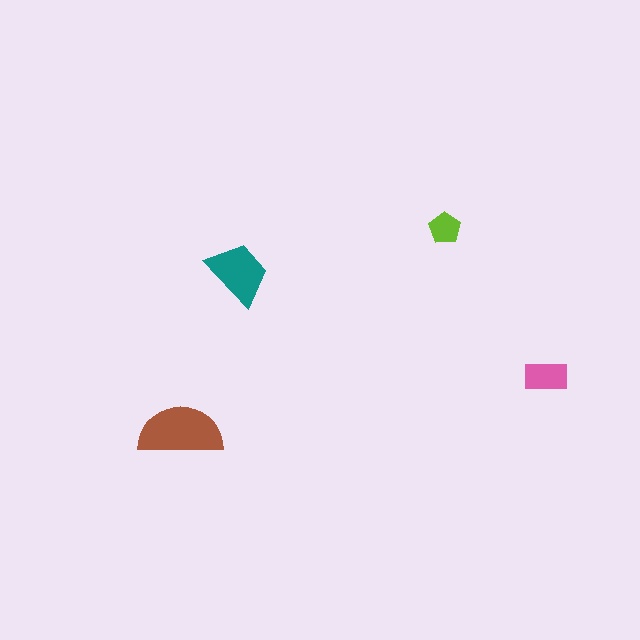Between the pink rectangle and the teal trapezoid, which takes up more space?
The teal trapezoid.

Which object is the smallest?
The lime pentagon.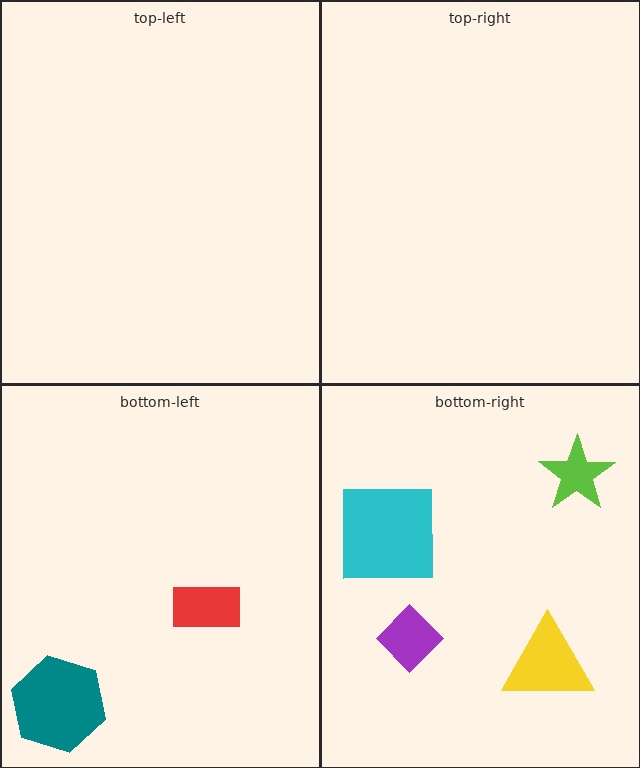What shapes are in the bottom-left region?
The teal hexagon, the red rectangle.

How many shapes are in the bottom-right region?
4.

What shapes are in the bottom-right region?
The purple diamond, the yellow triangle, the cyan square, the lime star.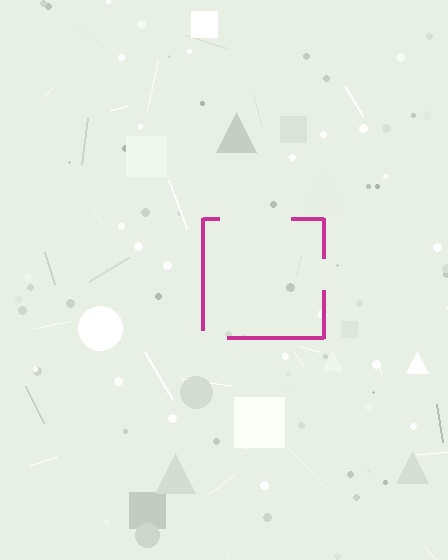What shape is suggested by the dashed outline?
The dashed outline suggests a square.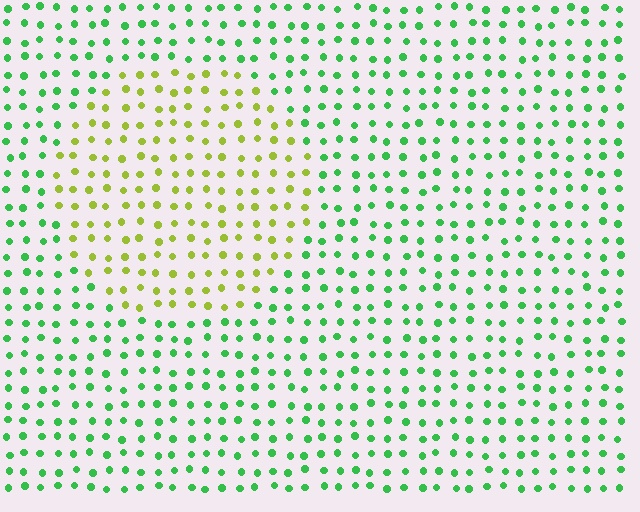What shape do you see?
I see a circle.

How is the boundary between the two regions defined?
The boundary is defined purely by a slight shift in hue (about 53 degrees). Spacing, size, and orientation are identical on both sides.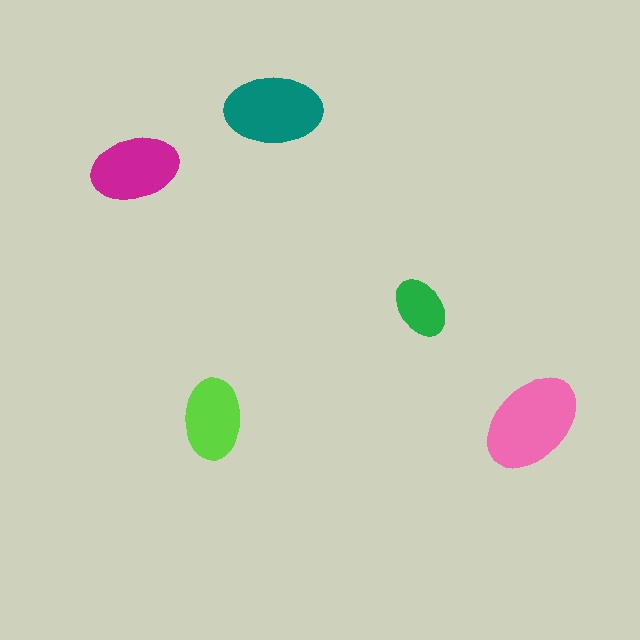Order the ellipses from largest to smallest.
the pink one, the teal one, the magenta one, the lime one, the green one.